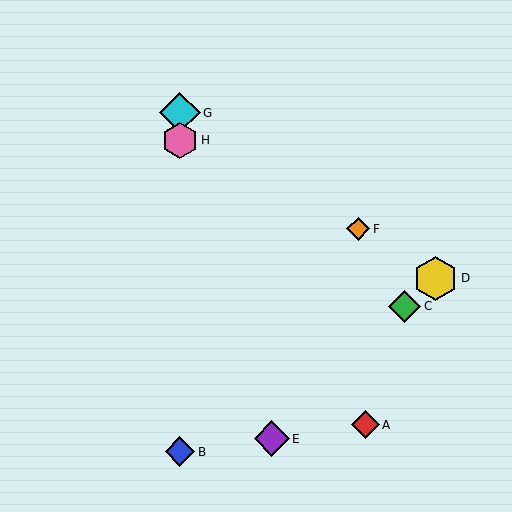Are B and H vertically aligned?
Yes, both are at x≈180.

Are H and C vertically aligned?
No, H is at x≈180 and C is at x≈405.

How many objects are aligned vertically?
3 objects (B, G, H) are aligned vertically.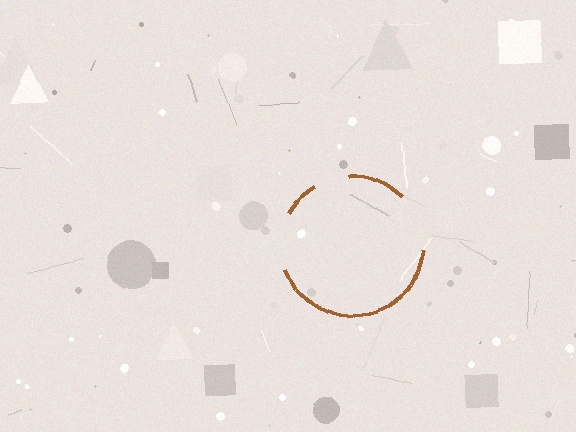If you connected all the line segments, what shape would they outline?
They would outline a circle.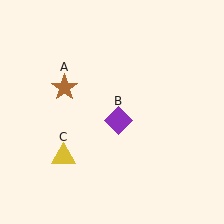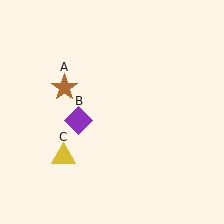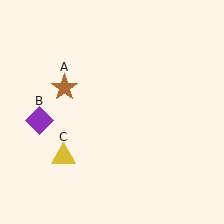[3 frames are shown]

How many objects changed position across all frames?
1 object changed position: purple diamond (object B).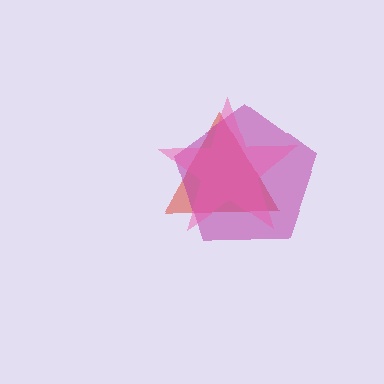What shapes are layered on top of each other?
The layered shapes are: a red triangle, a magenta pentagon, a pink star.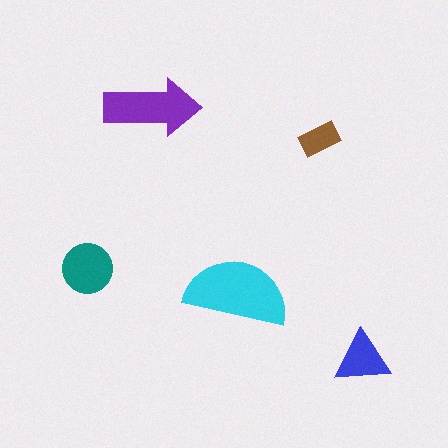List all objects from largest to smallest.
The cyan semicircle, the purple arrow, the teal circle, the blue triangle, the brown rectangle.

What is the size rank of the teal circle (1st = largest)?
3rd.